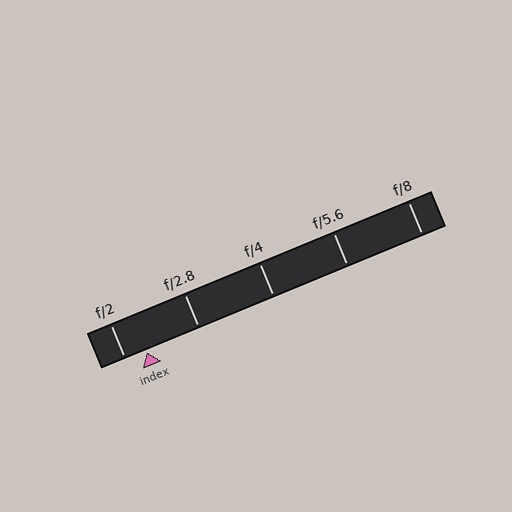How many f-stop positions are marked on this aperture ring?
There are 5 f-stop positions marked.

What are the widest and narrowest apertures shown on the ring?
The widest aperture shown is f/2 and the narrowest is f/8.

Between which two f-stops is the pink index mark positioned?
The index mark is between f/2 and f/2.8.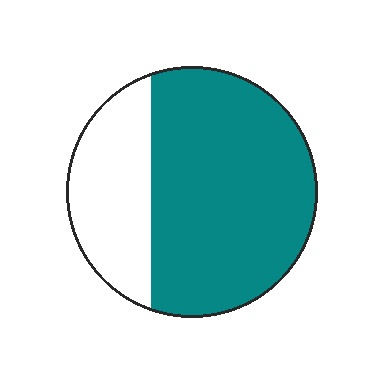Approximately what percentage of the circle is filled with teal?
Approximately 70%.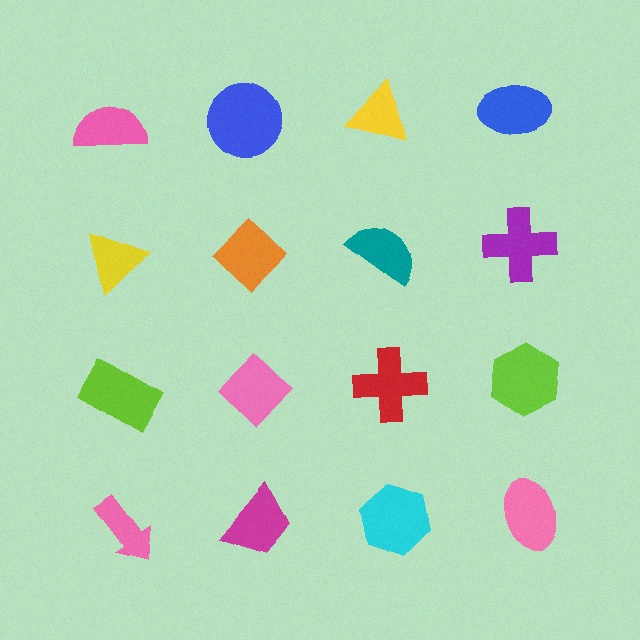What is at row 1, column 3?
A yellow triangle.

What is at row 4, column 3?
A cyan hexagon.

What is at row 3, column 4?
A lime hexagon.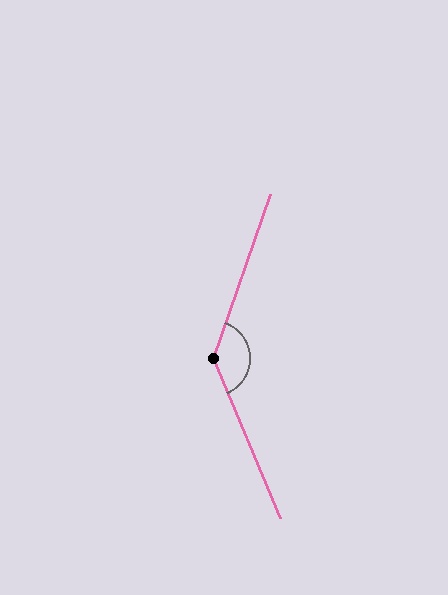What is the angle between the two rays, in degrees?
Approximately 138 degrees.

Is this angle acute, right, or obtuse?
It is obtuse.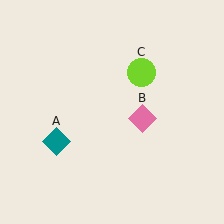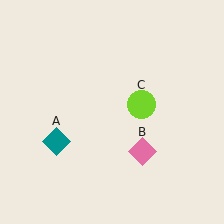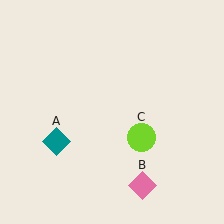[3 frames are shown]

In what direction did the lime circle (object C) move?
The lime circle (object C) moved down.